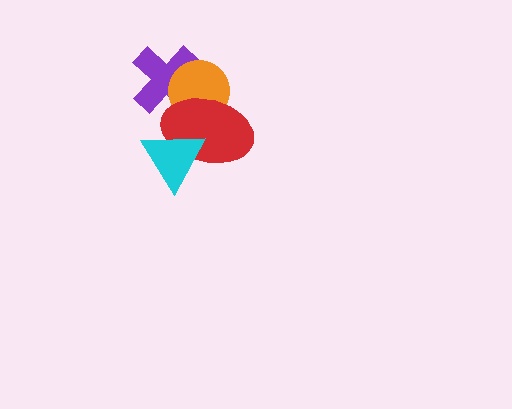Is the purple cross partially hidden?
Yes, it is partially covered by another shape.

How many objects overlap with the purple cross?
2 objects overlap with the purple cross.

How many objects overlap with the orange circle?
2 objects overlap with the orange circle.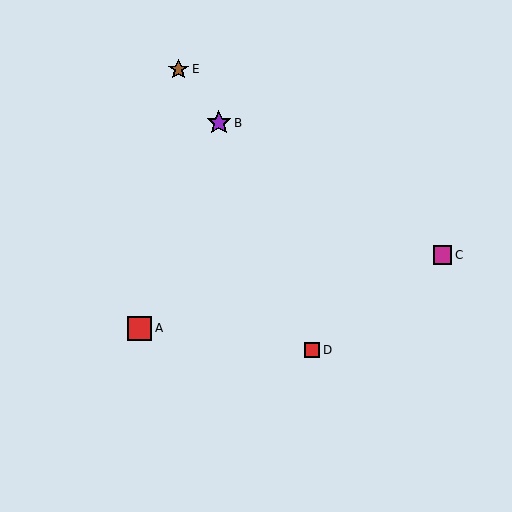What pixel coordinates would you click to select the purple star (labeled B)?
Click at (219, 123) to select the purple star B.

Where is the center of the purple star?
The center of the purple star is at (219, 123).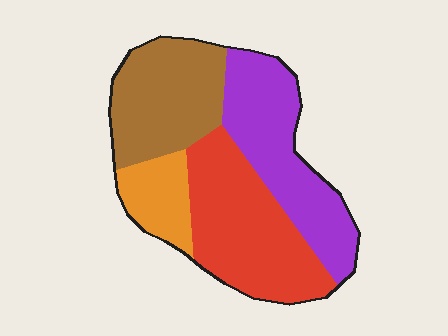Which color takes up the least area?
Orange, at roughly 10%.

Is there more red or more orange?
Red.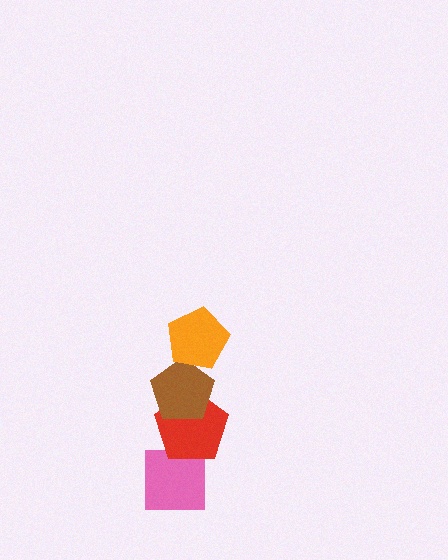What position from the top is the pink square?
The pink square is 4th from the top.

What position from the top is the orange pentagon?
The orange pentagon is 1st from the top.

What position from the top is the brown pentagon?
The brown pentagon is 2nd from the top.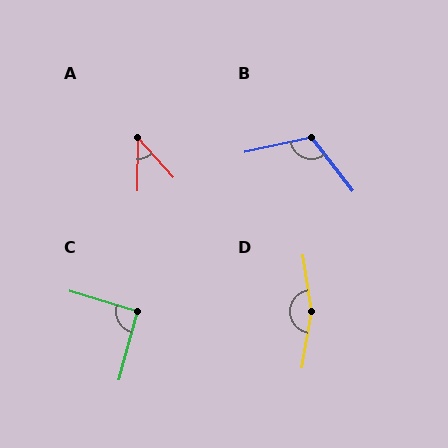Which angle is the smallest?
A, at approximately 43 degrees.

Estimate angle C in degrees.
Approximately 92 degrees.